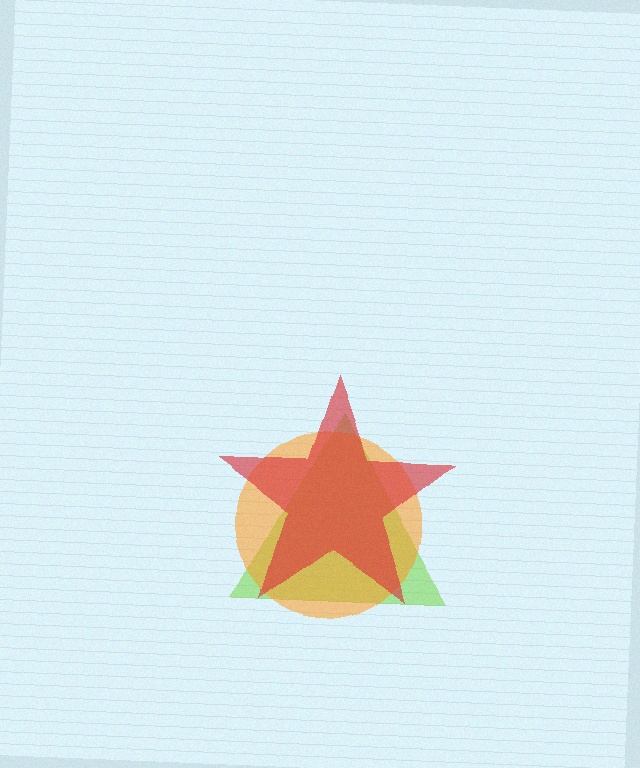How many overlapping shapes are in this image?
There are 3 overlapping shapes in the image.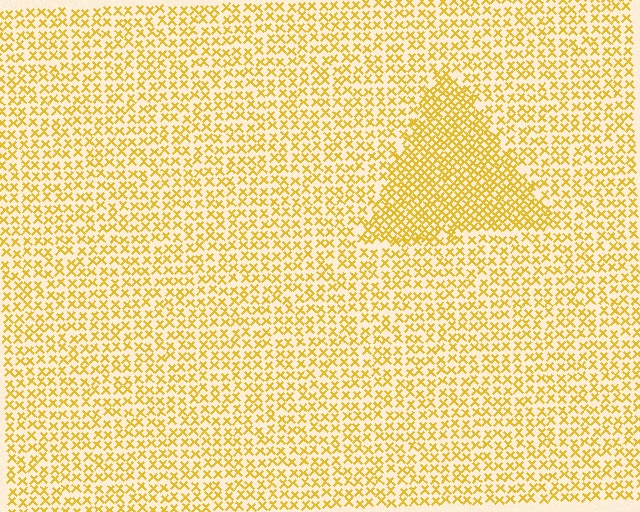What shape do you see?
I see a triangle.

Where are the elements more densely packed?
The elements are more densely packed inside the triangle boundary.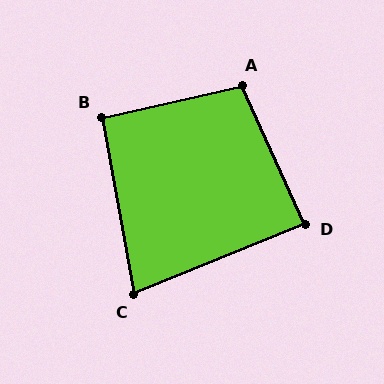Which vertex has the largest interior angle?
A, at approximately 102 degrees.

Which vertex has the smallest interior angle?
C, at approximately 78 degrees.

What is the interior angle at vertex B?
Approximately 92 degrees (approximately right).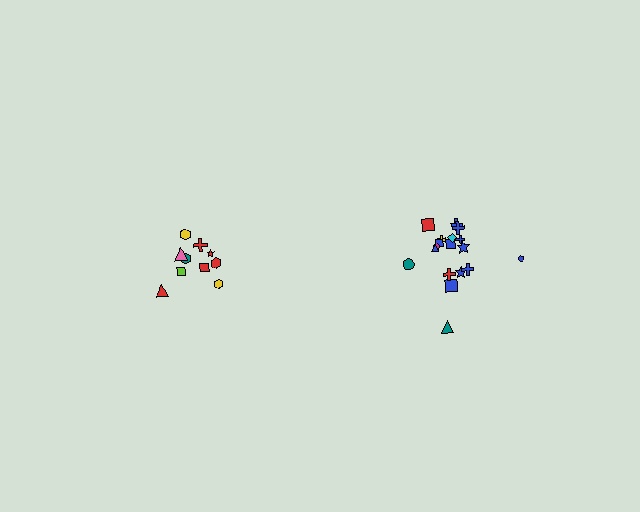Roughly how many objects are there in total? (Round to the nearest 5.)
Roughly 30 objects in total.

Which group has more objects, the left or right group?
The right group.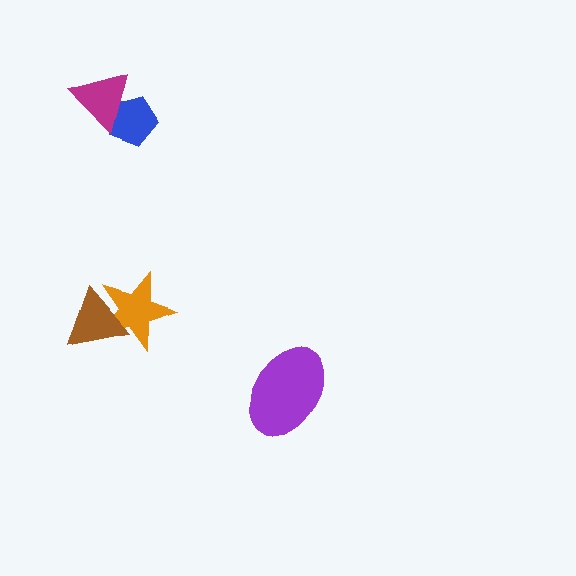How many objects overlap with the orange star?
1 object overlaps with the orange star.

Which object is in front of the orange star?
The brown triangle is in front of the orange star.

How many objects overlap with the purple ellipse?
0 objects overlap with the purple ellipse.